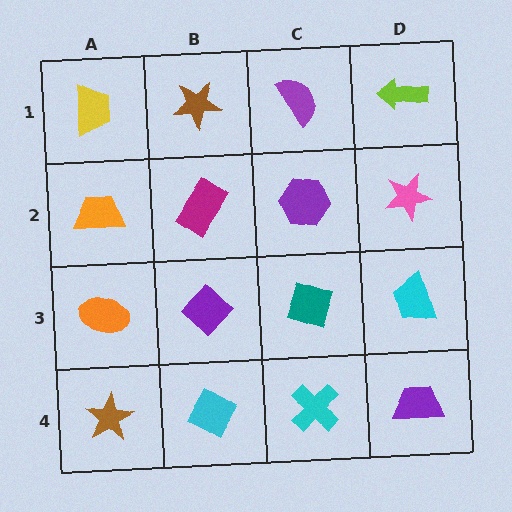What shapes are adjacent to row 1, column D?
A pink star (row 2, column D), a purple semicircle (row 1, column C).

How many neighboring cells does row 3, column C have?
4.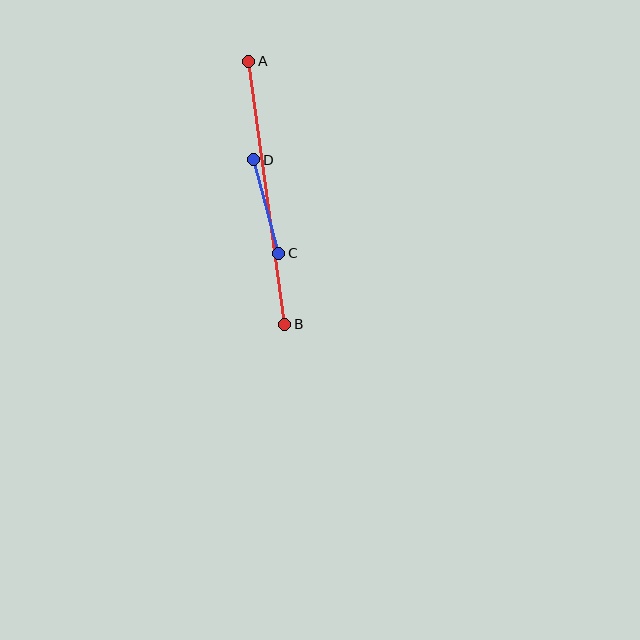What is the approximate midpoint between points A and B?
The midpoint is at approximately (267, 193) pixels.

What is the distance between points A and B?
The distance is approximately 266 pixels.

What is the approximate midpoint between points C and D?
The midpoint is at approximately (266, 206) pixels.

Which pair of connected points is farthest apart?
Points A and B are farthest apart.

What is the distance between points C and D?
The distance is approximately 97 pixels.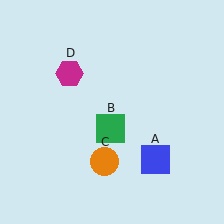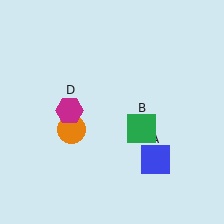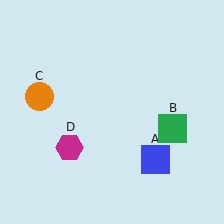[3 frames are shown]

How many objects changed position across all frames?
3 objects changed position: green square (object B), orange circle (object C), magenta hexagon (object D).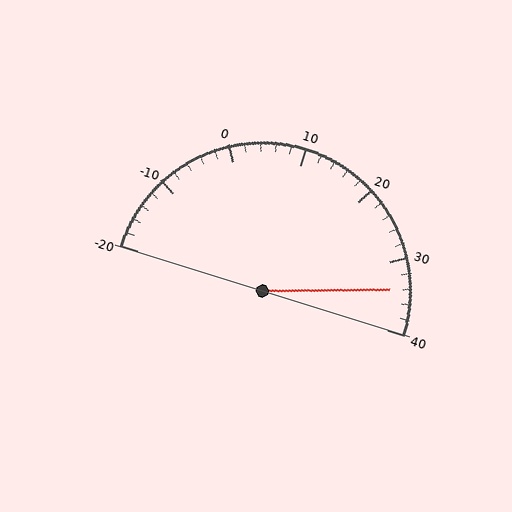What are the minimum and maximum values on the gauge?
The gauge ranges from -20 to 40.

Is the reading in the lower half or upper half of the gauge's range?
The reading is in the upper half of the range (-20 to 40).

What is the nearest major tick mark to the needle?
The nearest major tick mark is 30.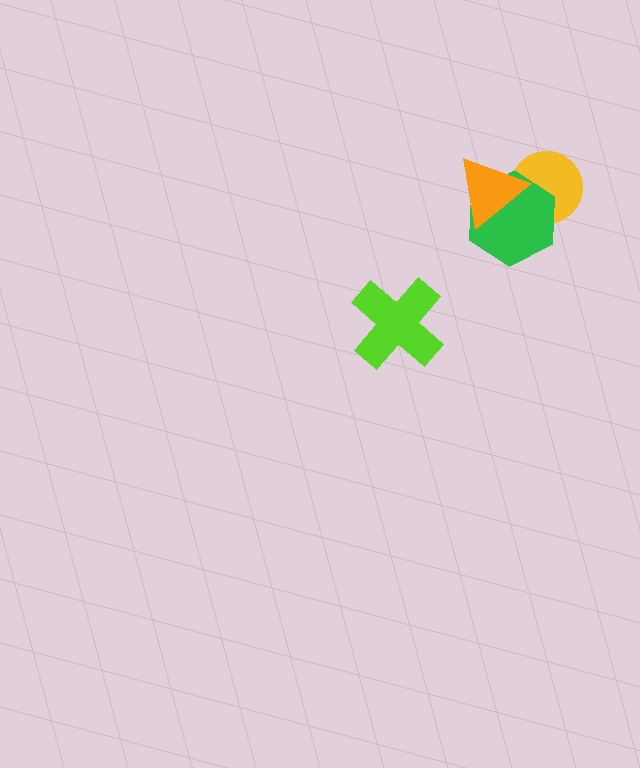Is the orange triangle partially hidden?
No, no other shape covers it.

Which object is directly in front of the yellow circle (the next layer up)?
The green hexagon is directly in front of the yellow circle.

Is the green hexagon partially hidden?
Yes, it is partially covered by another shape.